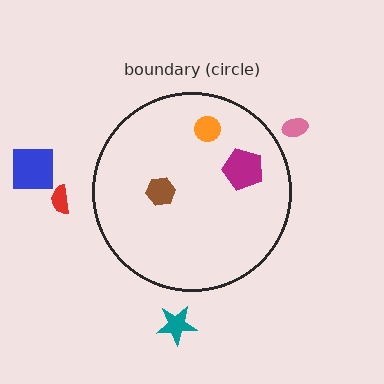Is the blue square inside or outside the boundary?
Outside.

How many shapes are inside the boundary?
3 inside, 4 outside.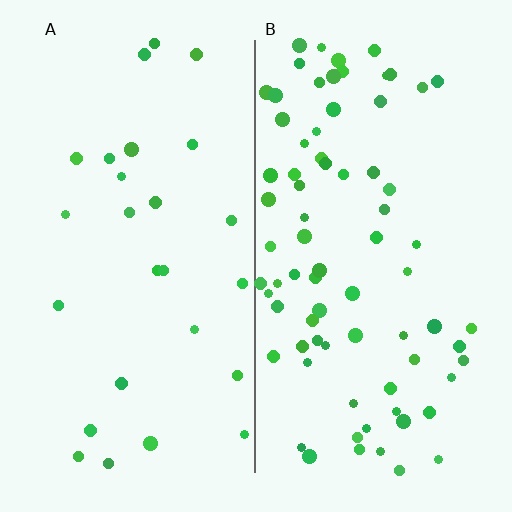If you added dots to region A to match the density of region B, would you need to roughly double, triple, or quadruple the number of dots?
Approximately triple.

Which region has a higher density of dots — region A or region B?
B (the right).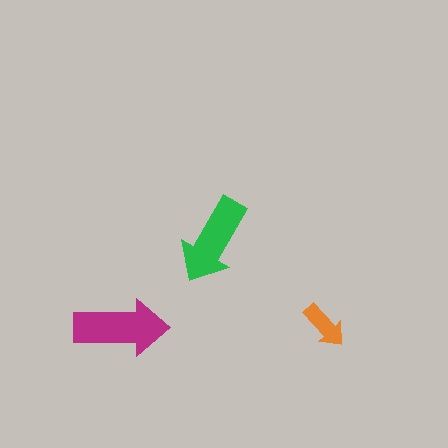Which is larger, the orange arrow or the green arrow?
The green one.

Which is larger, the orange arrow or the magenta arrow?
The magenta one.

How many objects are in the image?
There are 3 objects in the image.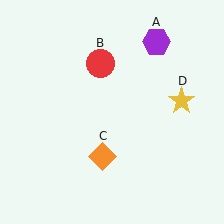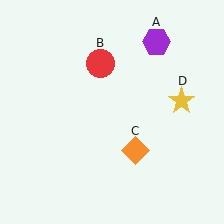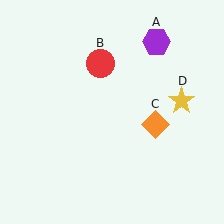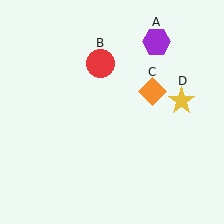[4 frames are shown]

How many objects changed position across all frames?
1 object changed position: orange diamond (object C).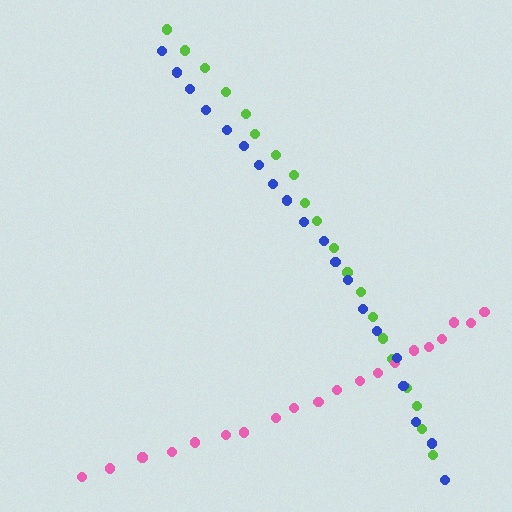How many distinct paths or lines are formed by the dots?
There are 3 distinct paths.